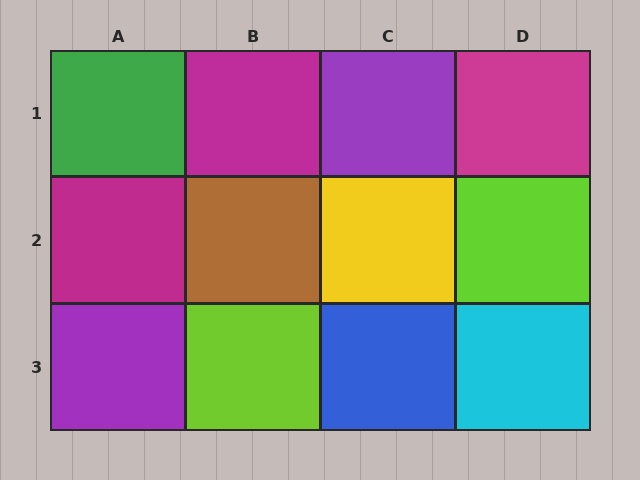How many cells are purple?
2 cells are purple.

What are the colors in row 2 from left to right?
Magenta, brown, yellow, lime.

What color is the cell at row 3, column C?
Blue.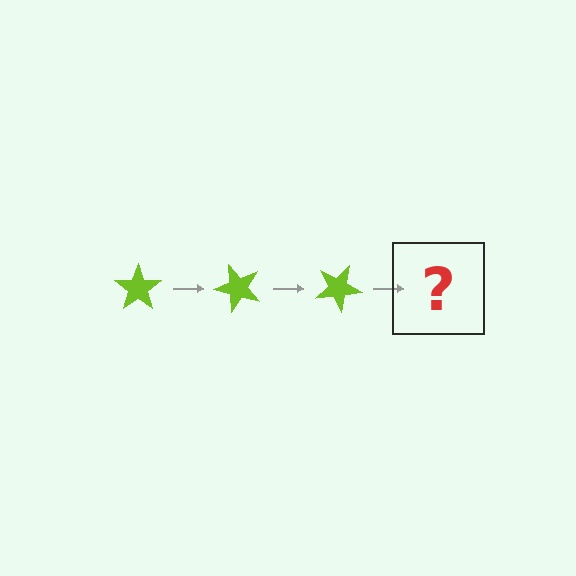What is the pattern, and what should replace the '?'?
The pattern is that the star rotates 50 degrees each step. The '?' should be a lime star rotated 150 degrees.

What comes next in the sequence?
The next element should be a lime star rotated 150 degrees.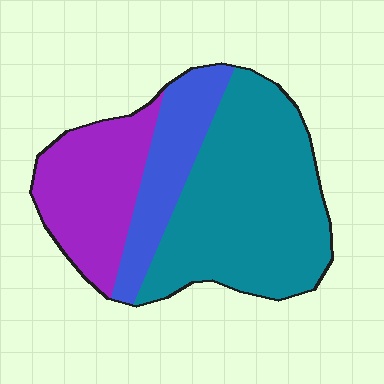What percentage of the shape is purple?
Purple covers around 25% of the shape.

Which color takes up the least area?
Blue, at roughly 20%.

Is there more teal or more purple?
Teal.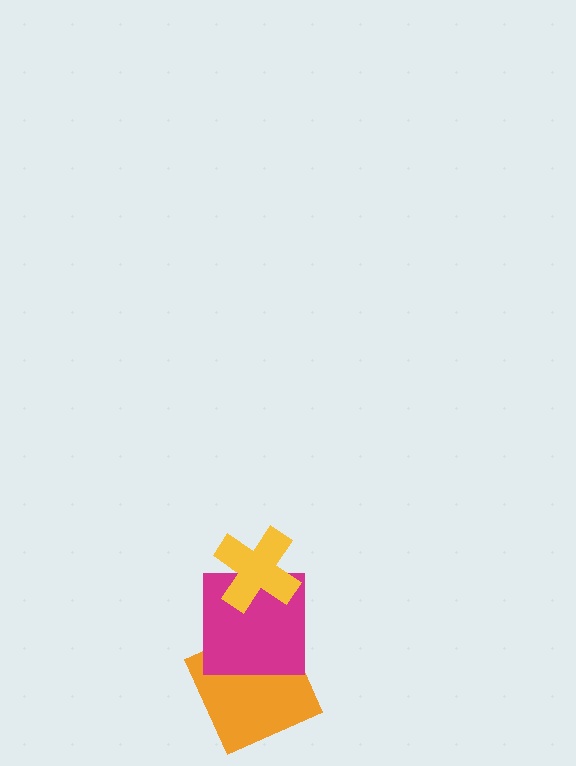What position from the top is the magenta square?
The magenta square is 2nd from the top.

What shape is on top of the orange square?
The magenta square is on top of the orange square.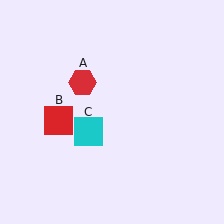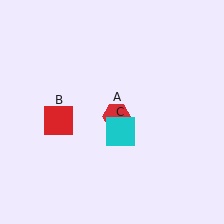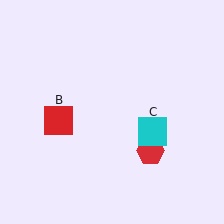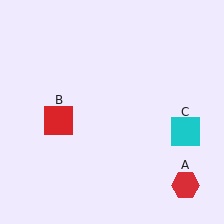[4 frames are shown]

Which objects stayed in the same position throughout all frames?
Red square (object B) remained stationary.